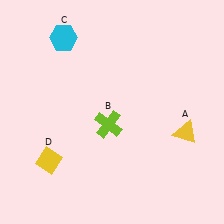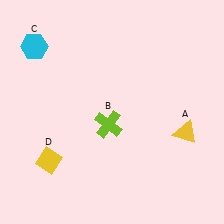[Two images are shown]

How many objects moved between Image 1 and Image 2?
1 object moved between the two images.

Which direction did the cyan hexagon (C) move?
The cyan hexagon (C) moved left.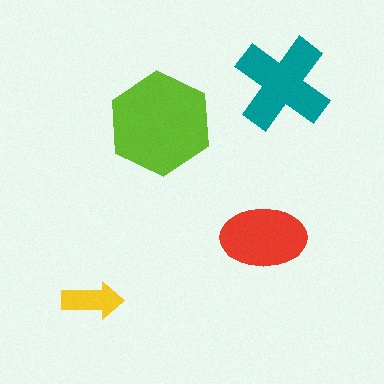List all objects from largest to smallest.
The lime hexagon, the teal cross, the red ellipse, the yellow arrow.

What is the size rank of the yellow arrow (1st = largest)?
4th.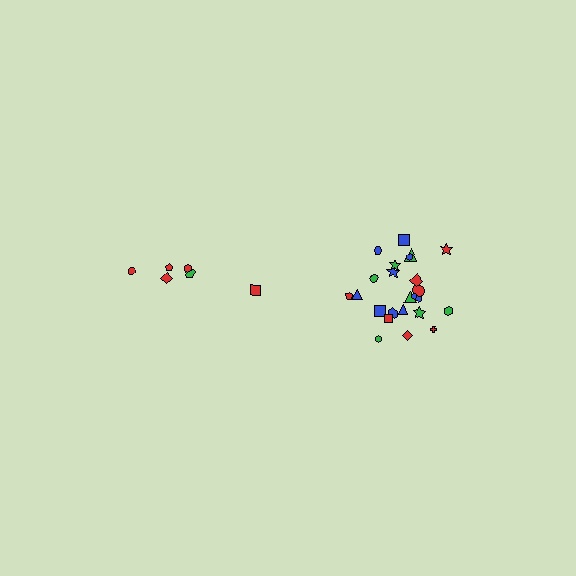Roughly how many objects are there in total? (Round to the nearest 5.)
Roughly 30 objects in total.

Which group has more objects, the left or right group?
The right group.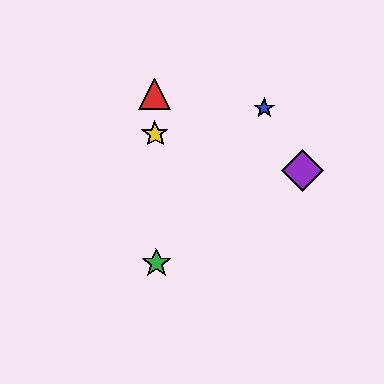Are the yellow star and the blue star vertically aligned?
No, the yellow star is at x≈155 and the blue star is at x≈264.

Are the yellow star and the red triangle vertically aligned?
Yes, both are at x≈155.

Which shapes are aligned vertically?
The red triangle, the green star, the yellow star are aligned vertically.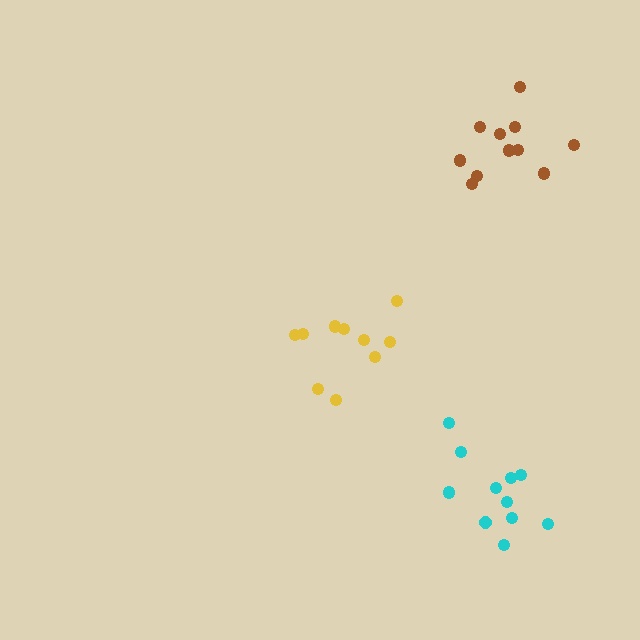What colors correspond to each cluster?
The clusters are colored: brown, yellow, cyan.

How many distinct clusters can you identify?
There are 3 distinct clusters.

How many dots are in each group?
Group 1: 11 dots, Group 2: 10 dots, Group 3: 11 dots (32 total).